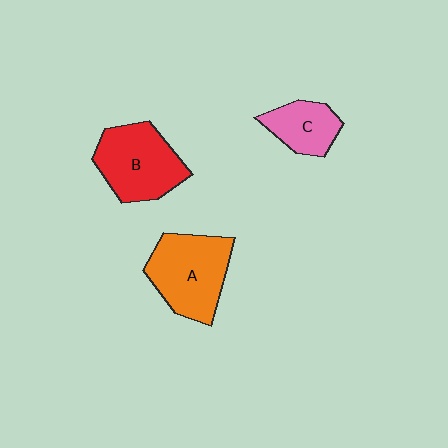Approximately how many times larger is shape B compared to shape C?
Approximately 1.7 times.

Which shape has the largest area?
Shape A (orange).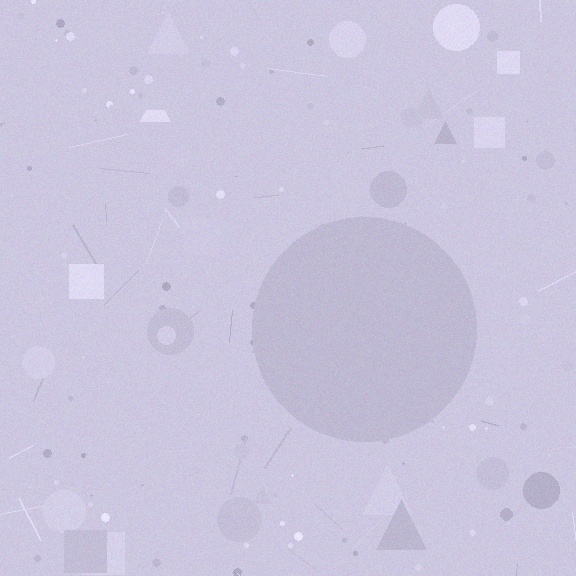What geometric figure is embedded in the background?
A circle is embedded in the background.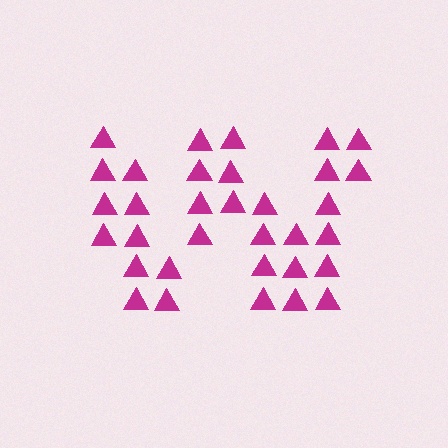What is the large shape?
The large shape is the letter W.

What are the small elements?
The small elements are triangles.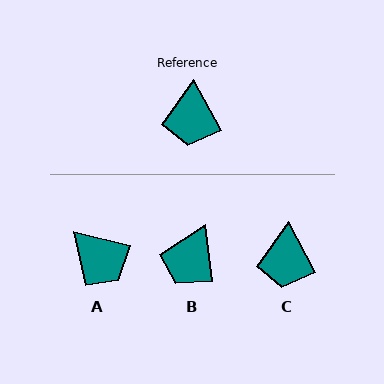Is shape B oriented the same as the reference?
No, it is off by about 21 degrees.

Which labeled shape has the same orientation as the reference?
C.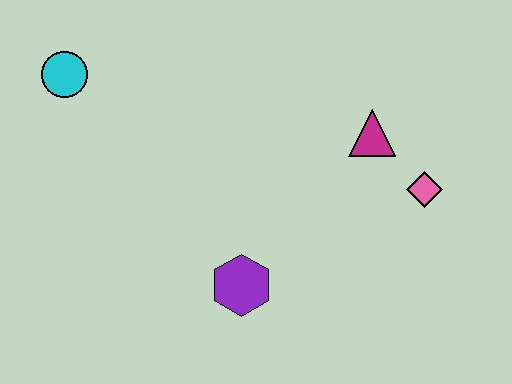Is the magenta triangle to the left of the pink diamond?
Yes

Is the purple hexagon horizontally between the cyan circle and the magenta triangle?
Yes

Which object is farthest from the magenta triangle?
The cyan circle is farthest from the magenta triangle.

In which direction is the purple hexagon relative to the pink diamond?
The purple hexagon is to the left of the pink diamond.